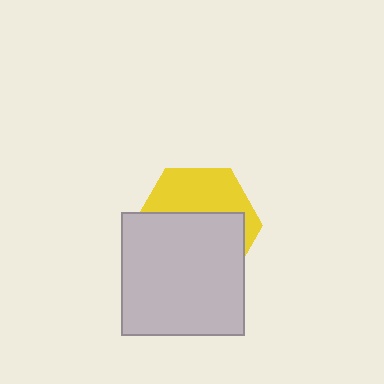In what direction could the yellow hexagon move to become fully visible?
The yellow hexagon could move up. That would shift it out from behind the light gray square entirely.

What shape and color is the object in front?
The object in front is a light gray square.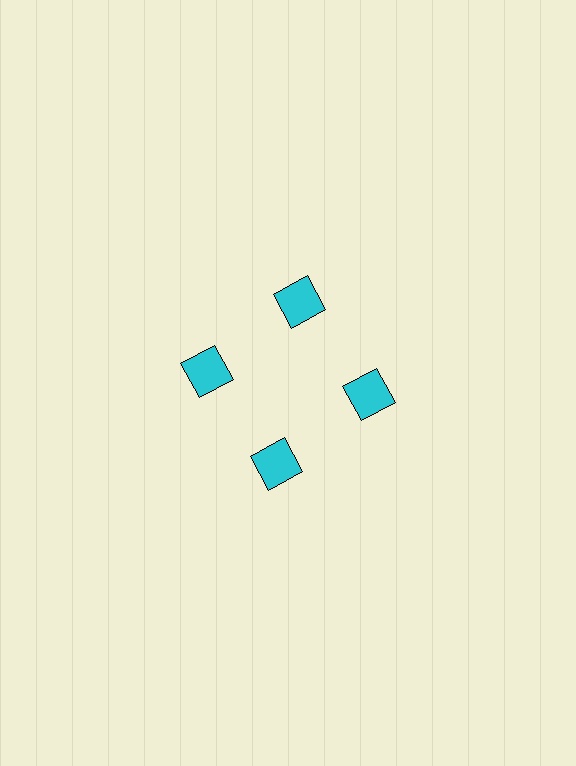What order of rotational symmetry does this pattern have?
This pattern has 4-fold rotational symmetry.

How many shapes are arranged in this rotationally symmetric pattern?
There are 4 shapes, arranged in 4 groups of 1.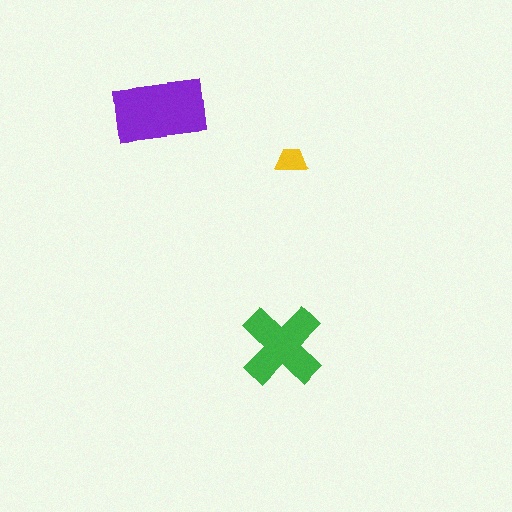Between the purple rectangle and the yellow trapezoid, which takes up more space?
The purple rectangle.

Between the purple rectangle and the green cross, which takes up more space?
The purple rectangle.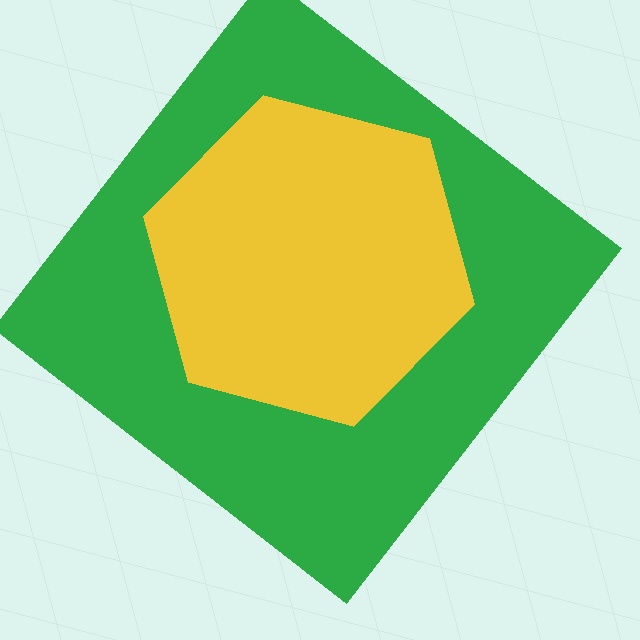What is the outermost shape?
The green diamond.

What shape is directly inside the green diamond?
The yellow hexagon.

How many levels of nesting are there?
2.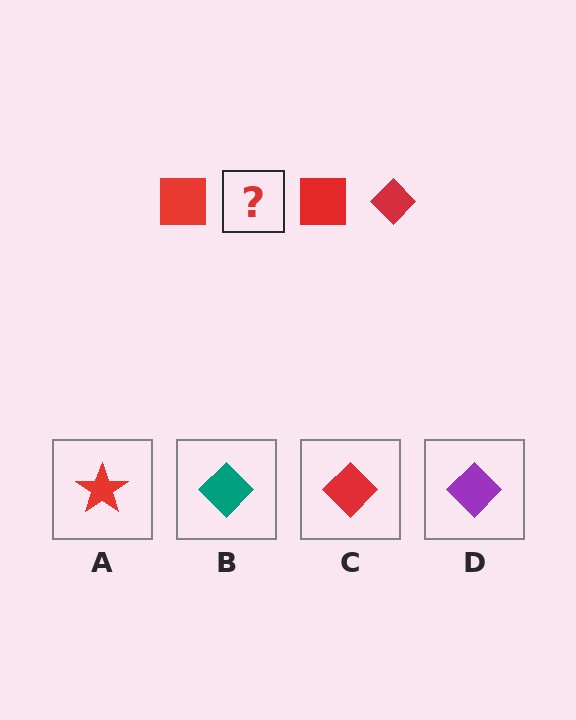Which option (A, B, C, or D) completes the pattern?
C.